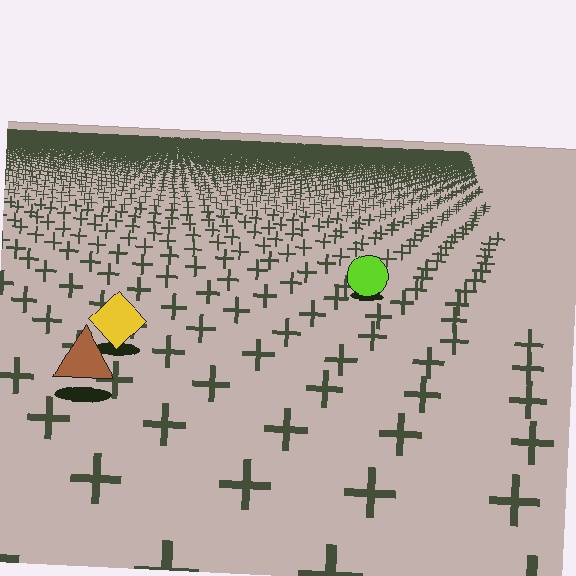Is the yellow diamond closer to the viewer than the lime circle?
Yes. The yellow diamond is closer — you can tell from the texture gradient: the ground texture is coarser near it.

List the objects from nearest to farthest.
From nearest to farthest: the brown triangle, the yellow diamond, the lime circle.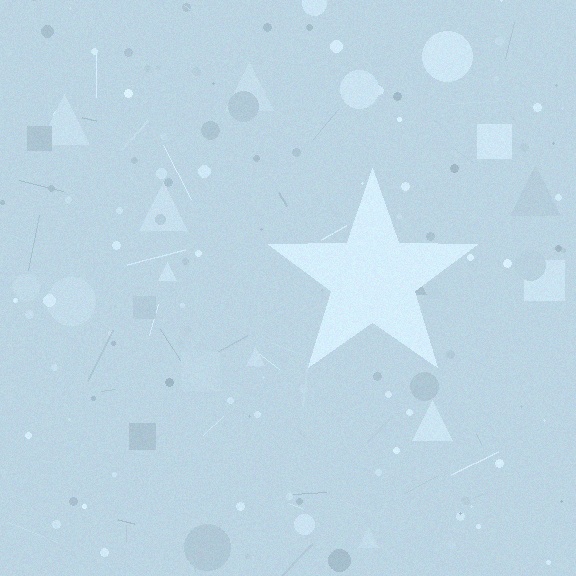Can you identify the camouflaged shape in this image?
The camouflaged shape is a star.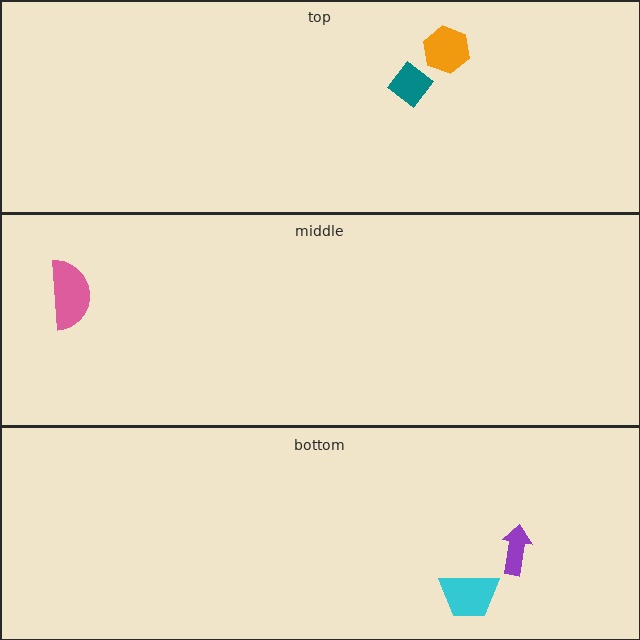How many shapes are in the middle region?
1.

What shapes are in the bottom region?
The purple arrow, the cyan trapezoid.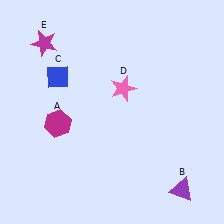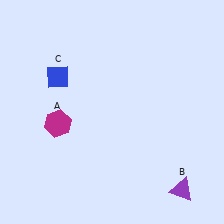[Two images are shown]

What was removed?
The pink star (D), the magenta star (E) were removed in Image 2.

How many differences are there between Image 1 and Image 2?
There are 2 differences between the two images.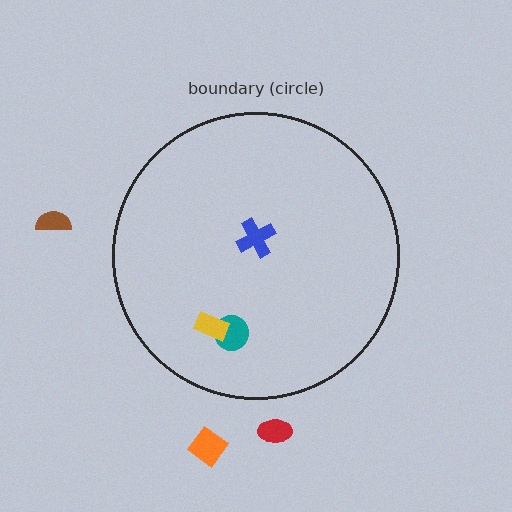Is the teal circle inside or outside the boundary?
Inside.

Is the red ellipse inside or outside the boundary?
Outside.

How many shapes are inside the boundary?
3 inside, 3 outside.